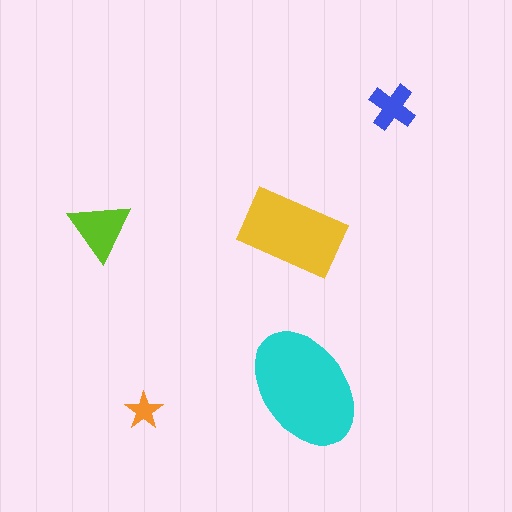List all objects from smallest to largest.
The orange star, the blue cross, the lime triangle, the yellow rectangle, the cyan ellipse.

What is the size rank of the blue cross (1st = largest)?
4th.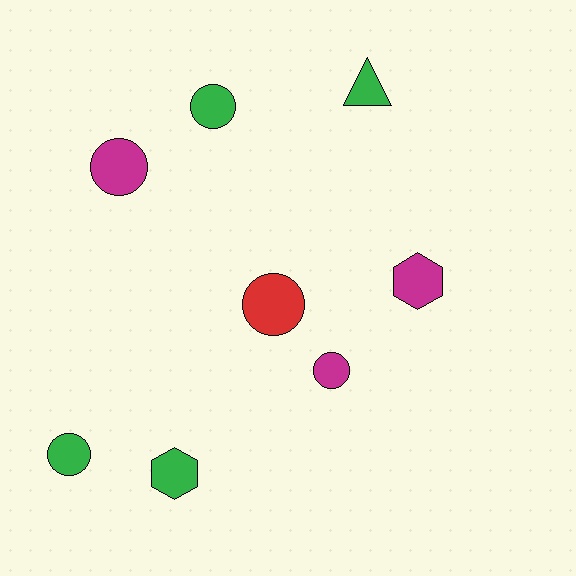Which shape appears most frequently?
Circle, with 5 objects.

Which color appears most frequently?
Green, with 4 objects.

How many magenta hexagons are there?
There is 1 magenta hexagon.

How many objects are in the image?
There are 8 objects.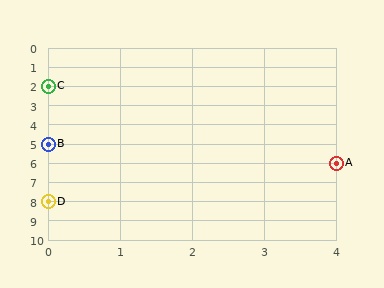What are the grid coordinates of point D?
Point D is at grid coordinates (0, 8).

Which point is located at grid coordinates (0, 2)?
Point C is at (0, 2).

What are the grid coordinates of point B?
Point B is at grid coordinates (0, 5).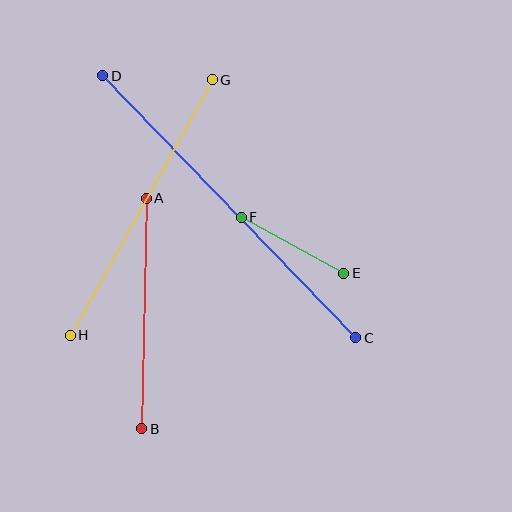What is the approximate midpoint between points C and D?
The midpoint is at approximately (229, 207) pixels.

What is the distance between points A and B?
The distance is approximately 231 pixels.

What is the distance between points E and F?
The distance is approximately 117 pixels.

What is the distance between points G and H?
The distance is approximately 292 pixels.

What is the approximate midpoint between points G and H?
The midpoint is at approximately (141, 207) pixels.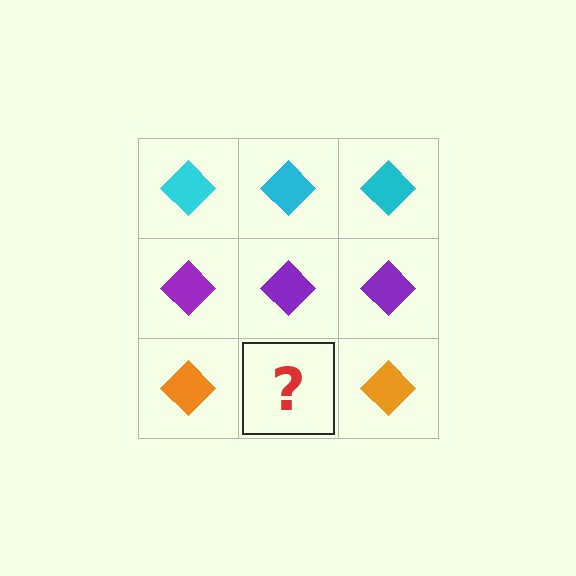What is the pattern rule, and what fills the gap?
The rule is that each row has a consistent color. The gap should be filled with an orange diamond.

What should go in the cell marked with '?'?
The missing cell should contain an orange diamond.